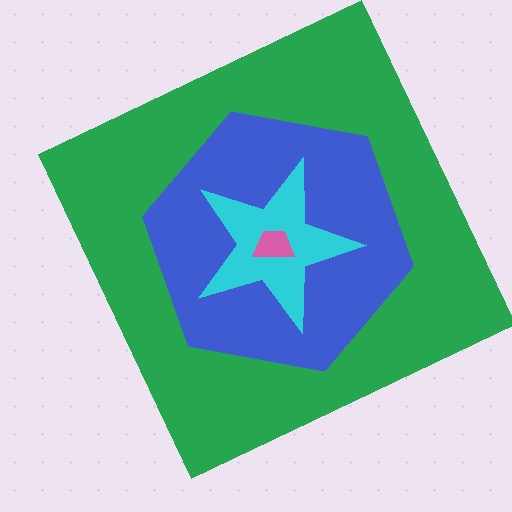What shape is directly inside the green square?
The blue hexagon.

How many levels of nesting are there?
4.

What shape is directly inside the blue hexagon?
The cyan star.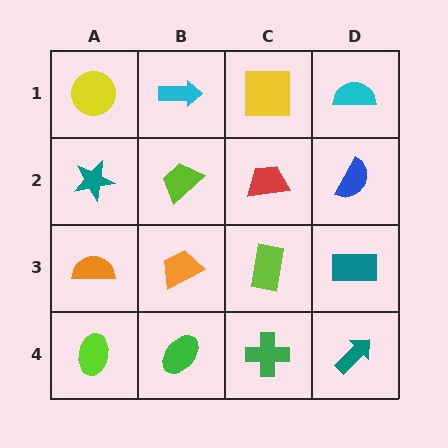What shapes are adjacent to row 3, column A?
A teal star (row 2, column A), a lime ellipse (row 4, column A), an orange trapezoid (row 3, column B).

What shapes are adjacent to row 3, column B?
A lime trapezoid (row 2, column B), a green ellipse (row 4, column B), an orange semicircle (row 3, column A), a lime rectangle (row 3, column C).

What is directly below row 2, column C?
A lime rectangle.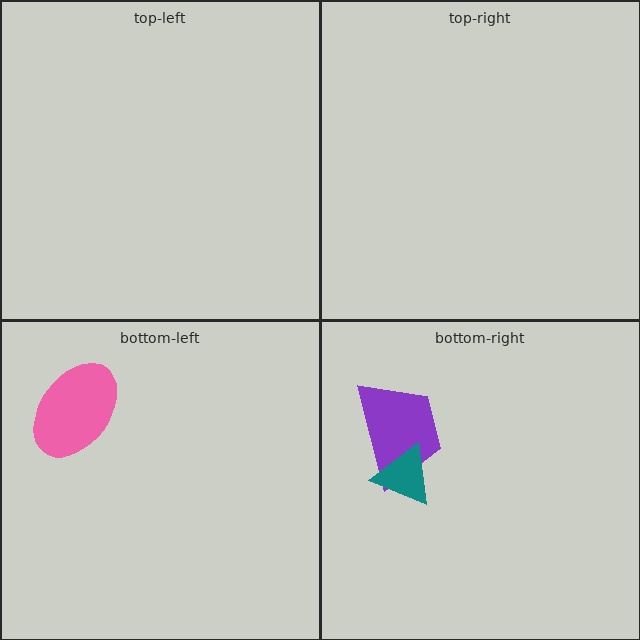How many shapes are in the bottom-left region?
1.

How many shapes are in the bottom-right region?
2.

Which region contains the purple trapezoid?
The bottom-right region.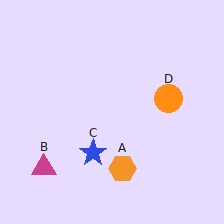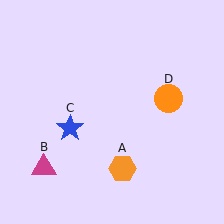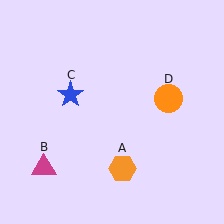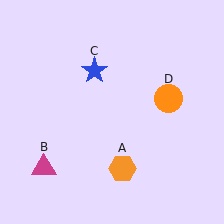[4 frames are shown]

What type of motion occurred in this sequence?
The blue star (object C) rotated clockwise around the center of the scene.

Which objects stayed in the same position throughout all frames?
Orange hexagon (object A) and magenta triangle (object B) and orange circle (object D) remained stationary.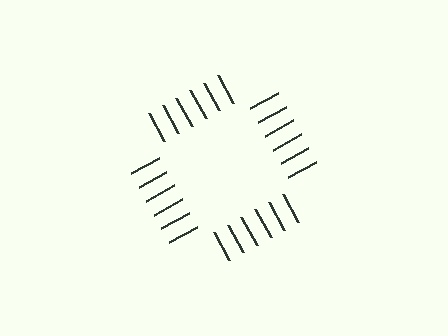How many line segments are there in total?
24 — 6 along each of the 4 edges.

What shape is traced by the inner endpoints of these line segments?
An illusory square — the line segments terminate on its edges but no continuous stroke is drawn.